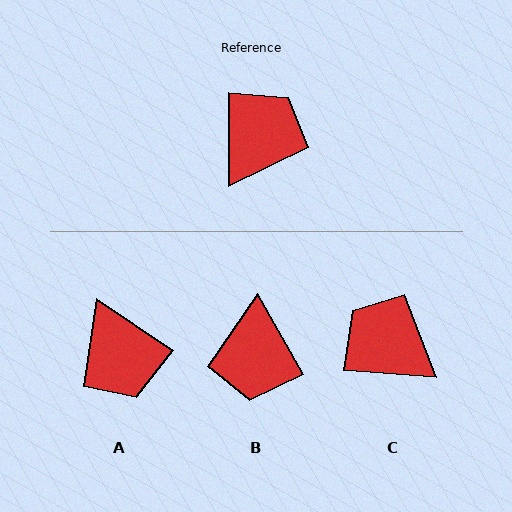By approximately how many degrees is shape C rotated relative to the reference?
Approximately 86 degrees counter-clockwise.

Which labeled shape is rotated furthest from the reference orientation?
B, about 150 degrees away.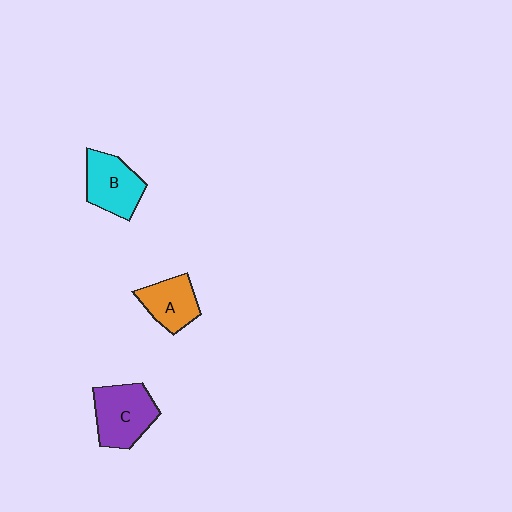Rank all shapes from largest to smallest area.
From largest to smallest: C (purple), B (cyan), A (orange).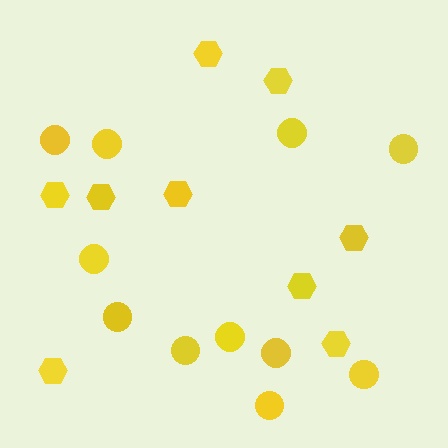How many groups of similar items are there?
There are 2 groups: one group of circles (11) and one group of hexagons (9).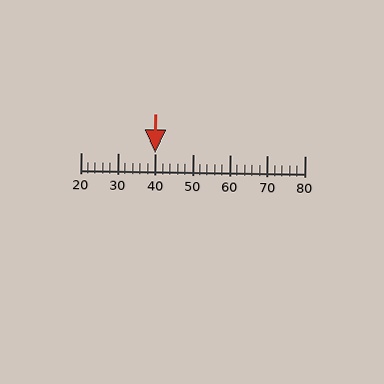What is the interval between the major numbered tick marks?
The major tick marks are spaced 10 units apart.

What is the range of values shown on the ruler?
The ruler shows values from 20 to 80.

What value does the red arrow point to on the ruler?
The red arrow points to approximately 40.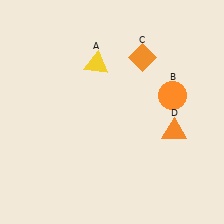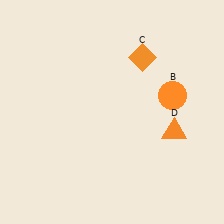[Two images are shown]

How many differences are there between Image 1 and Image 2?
There is 1 difference between the two images.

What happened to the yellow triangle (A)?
The yellow triangle (A) was removed in Image 2. It was in the top-left area of Image 1.